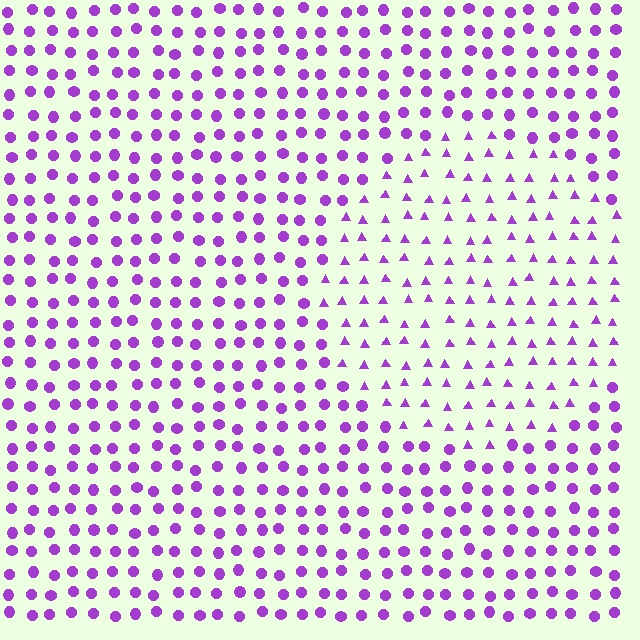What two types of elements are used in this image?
The image uses triangles inside the circle region and circles outside it.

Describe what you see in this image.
The image is filled with small purple elements arranged in a uniform grid. A circle-shaped region contains triangles, while the surrounding area contains circles. The boundary is defined purely by the change in element shape.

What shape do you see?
I see a circle.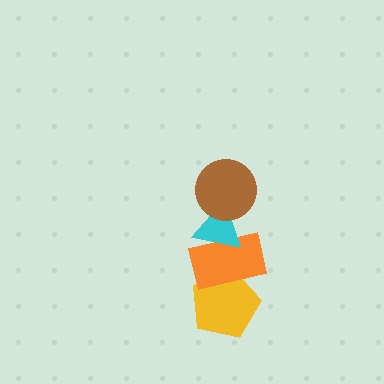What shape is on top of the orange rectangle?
The cyan triangle is on top of the orange rectangle.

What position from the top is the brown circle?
The brown circle is 1st from the top.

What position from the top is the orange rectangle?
The orange rectangle is 3rd from the top.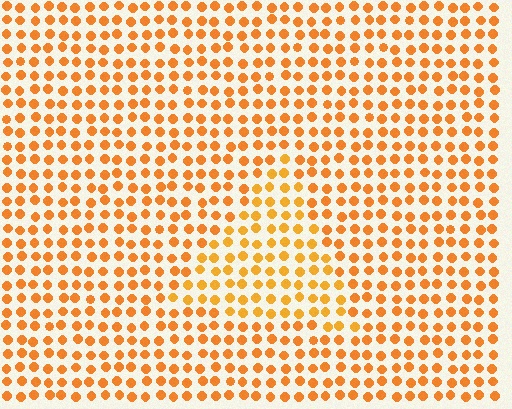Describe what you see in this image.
The image is filled with small orange elements in a uniform arrangement. A triangle-shaped region is visible where the elements are tinted to a slightly different hue, forming a subtle color boundary.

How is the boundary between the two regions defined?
The boundary is defined purely by a slight shift in hue (about 12 degrees). Spacing, size, and orientation are identical on both sides.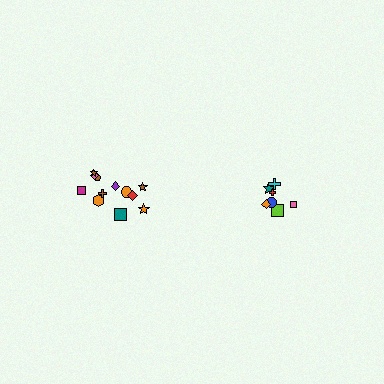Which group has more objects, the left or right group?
The left group.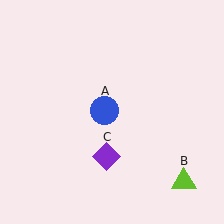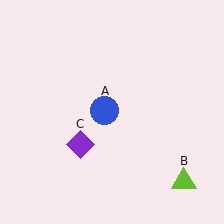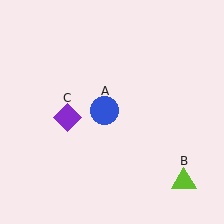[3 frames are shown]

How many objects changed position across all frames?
1 object changed position: purple diamond (object C).